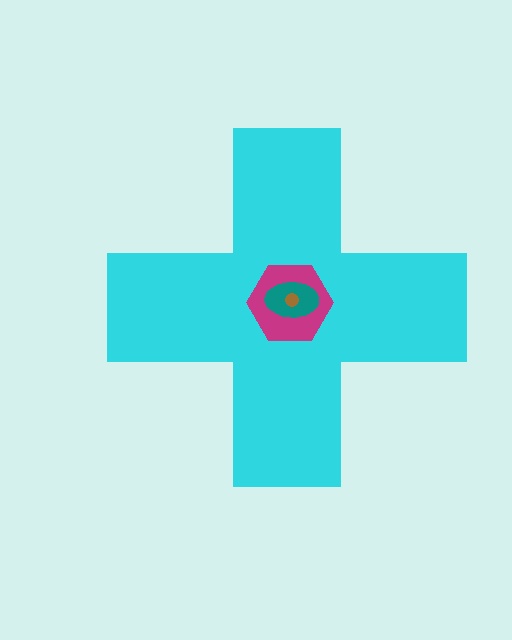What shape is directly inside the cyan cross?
The magenta hexagon.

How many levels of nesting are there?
4.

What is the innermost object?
The brown circle.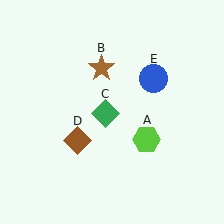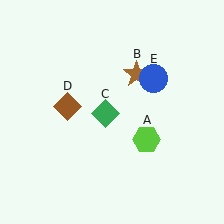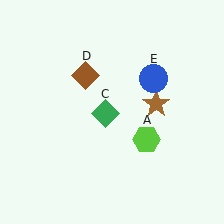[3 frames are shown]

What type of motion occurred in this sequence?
The brown star (object B), brown diamond (object D) rotated clockwise around the center of the scene.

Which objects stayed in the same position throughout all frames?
Lime hexagon (object A) and green diamond (object C) and blue circle (object E) remained stationary.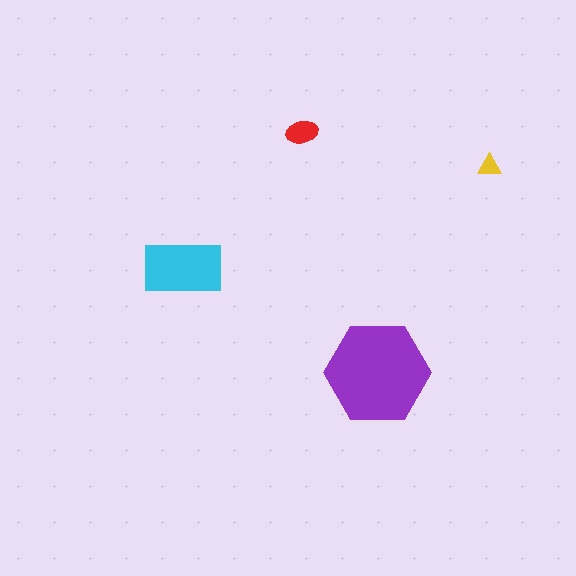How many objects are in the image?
There are 4 objects in the image.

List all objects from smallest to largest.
The yellow triangle, the red ellipse, the cyan rectangle, the purple hexagon.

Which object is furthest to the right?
The yellow triangle is rightmost.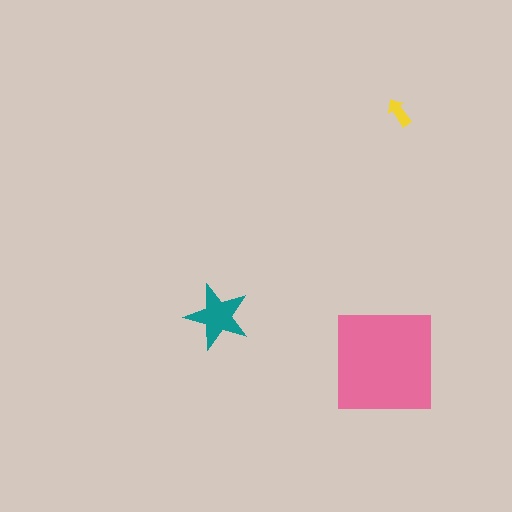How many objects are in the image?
There are 3 objects in the image.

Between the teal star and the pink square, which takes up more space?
The pink square.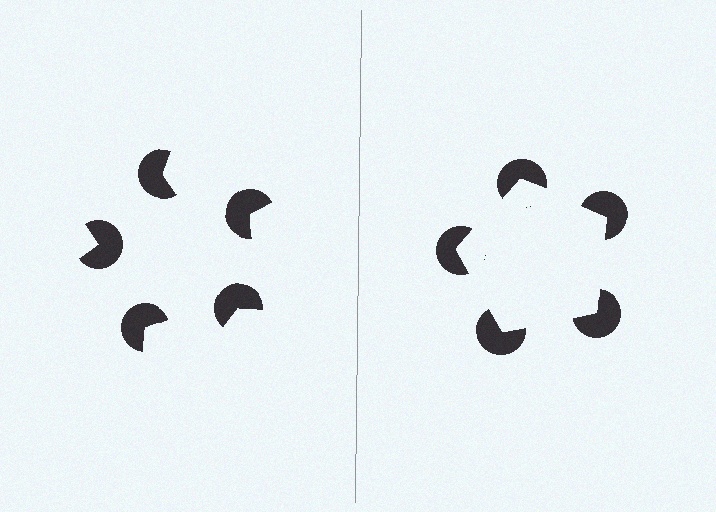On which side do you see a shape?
An illusory pentagon appears on the right side. On the left side the wedge cuts are rotated, so no coherent shape forms.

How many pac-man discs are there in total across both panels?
10 — 5 on each side.